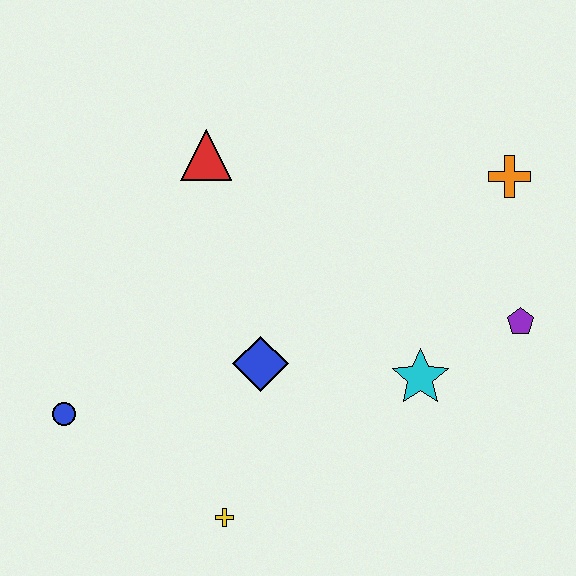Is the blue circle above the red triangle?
No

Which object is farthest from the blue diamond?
The orange cross is farthest from the blue diamond.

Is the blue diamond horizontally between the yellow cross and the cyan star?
Yes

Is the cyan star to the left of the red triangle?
No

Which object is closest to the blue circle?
The yellow cross is closest to the blue circle.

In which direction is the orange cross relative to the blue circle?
The orange cross is to the right of the blue circle.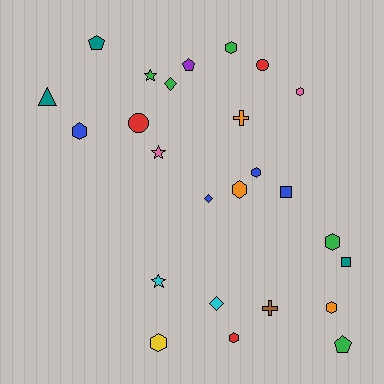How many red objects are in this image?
There are 3 red objects.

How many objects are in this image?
There are 25 objects.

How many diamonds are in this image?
There are 3 diamonds.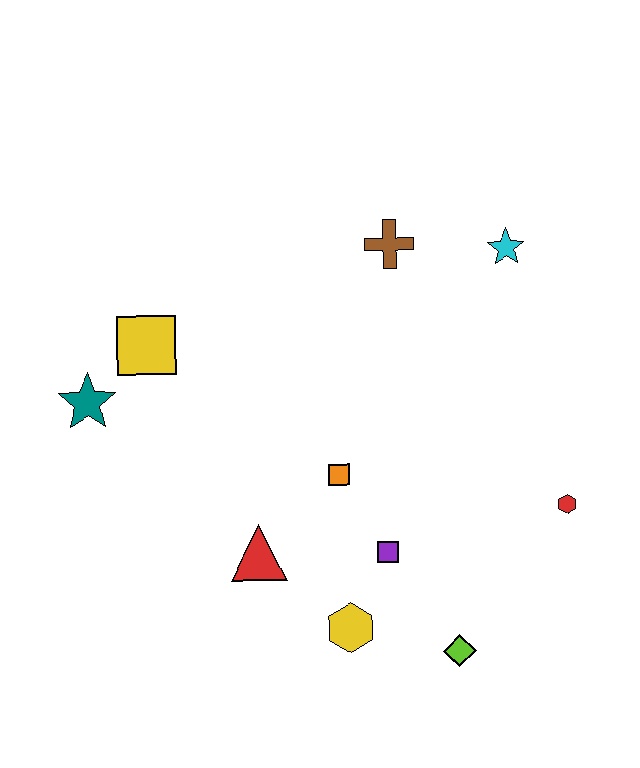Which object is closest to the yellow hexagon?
The purple square is closest to the yellow hexagon.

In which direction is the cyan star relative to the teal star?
The cyan star is to the right of the teal star.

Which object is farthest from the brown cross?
The lime diamond is farthest from the brown cross.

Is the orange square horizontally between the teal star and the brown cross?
Yes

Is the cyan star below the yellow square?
No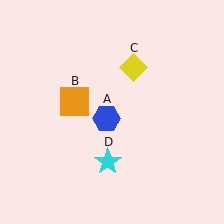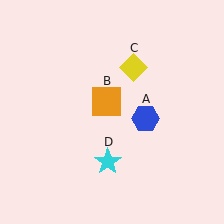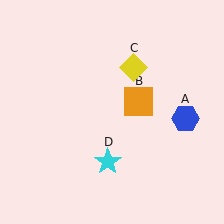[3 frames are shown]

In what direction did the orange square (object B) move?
The orange square (object B) moved right.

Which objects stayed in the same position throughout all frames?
Yellow diamond (object C) and cyan star (object D) remained stationary.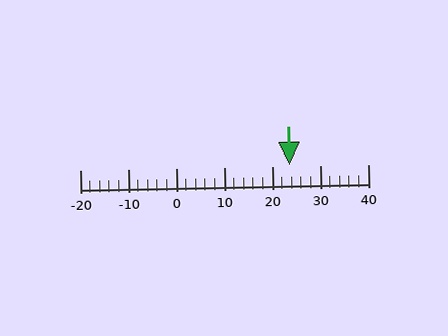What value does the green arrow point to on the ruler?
The green arrow points to approximately 24.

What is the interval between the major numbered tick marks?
The major tick marks are spaced 10 units apart.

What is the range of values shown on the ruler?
The ruler shows values from -20 to 40.